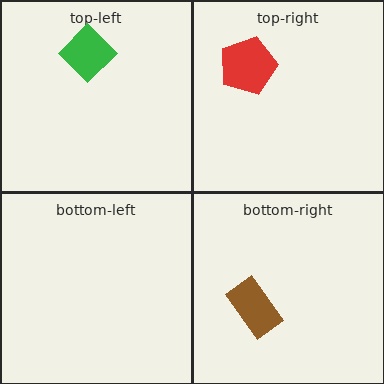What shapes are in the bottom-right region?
The brown rectangle.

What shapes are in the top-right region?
The red pentagon.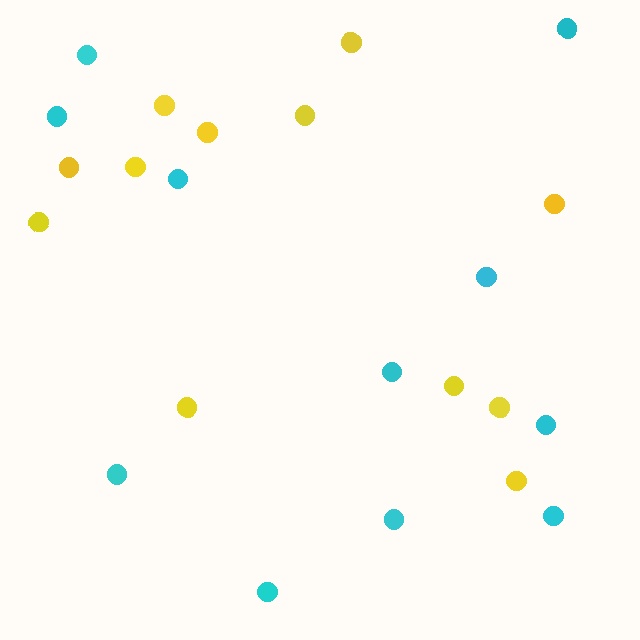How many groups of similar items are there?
There are 2 groups: one group of yellow circles (12) and one group of cyan circles (11).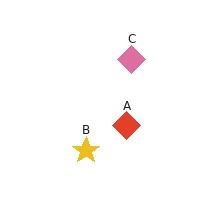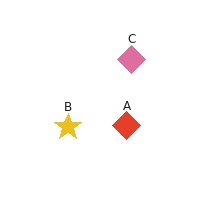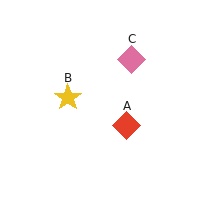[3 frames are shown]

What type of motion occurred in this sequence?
The yellow star (object B) rotated clockwise around the center of the scene.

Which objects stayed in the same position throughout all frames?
Red diamond (object A) and pink diamond (object C) remained stationary.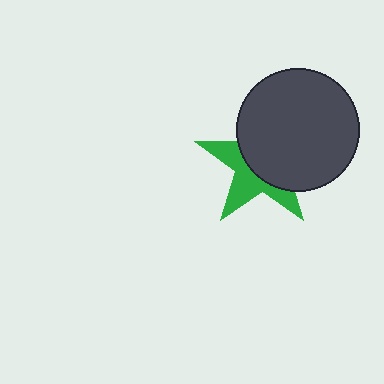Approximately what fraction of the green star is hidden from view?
Roughly 57% of the green star is hidden behind the dark gray circle.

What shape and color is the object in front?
The object in front is a dark gray circle.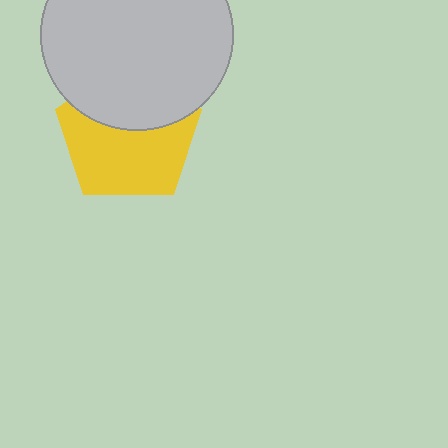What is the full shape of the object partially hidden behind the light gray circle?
The partially hidden object is a yellow pentagon.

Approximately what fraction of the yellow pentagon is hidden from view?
Roughly 40% of the yellow pentagon is hidden behind the light gray circle.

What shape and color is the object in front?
The object in front is a light gray circle.